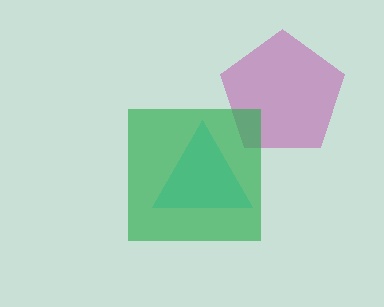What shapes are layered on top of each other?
The layered shapes are: a cyan triangle, a magenta pentagon, a green square.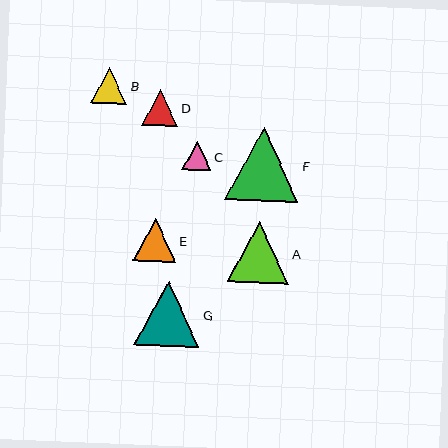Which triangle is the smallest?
Triangle C is the smallest with a size of approximately 29 pixels.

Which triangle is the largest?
Triangle F is the largest with a size of approximately 73 pixels.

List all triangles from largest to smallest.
From largest to smallest: F, G, A, E, B, D, C.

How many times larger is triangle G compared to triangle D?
Triangle G is approximately 1.8 times the size of triangle D.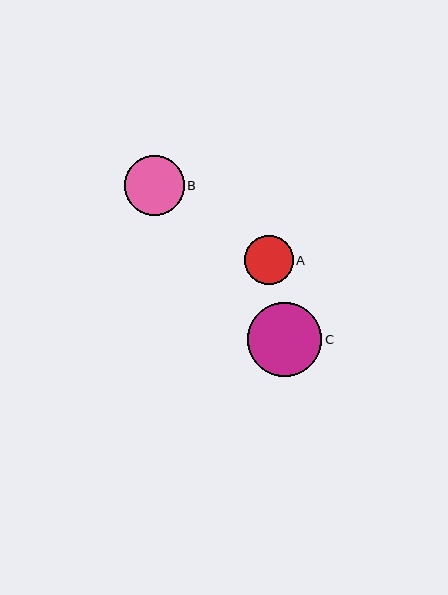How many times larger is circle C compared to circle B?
Circle C is approximately 1.3 times the size of circle B.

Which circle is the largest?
Circle C is the largest with a size of approximately 74 pixels.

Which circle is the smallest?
Circle A is the smallest with a size of approximately 49 pixels.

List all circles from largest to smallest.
From largest to smallest: C, B, A.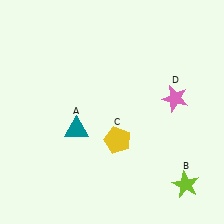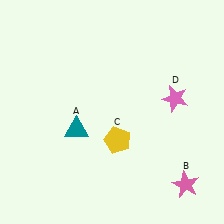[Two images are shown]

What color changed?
The star (B) changed from lime in Image 1 to pink in Image 2.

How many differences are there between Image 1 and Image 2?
There is 1 difference between the two images.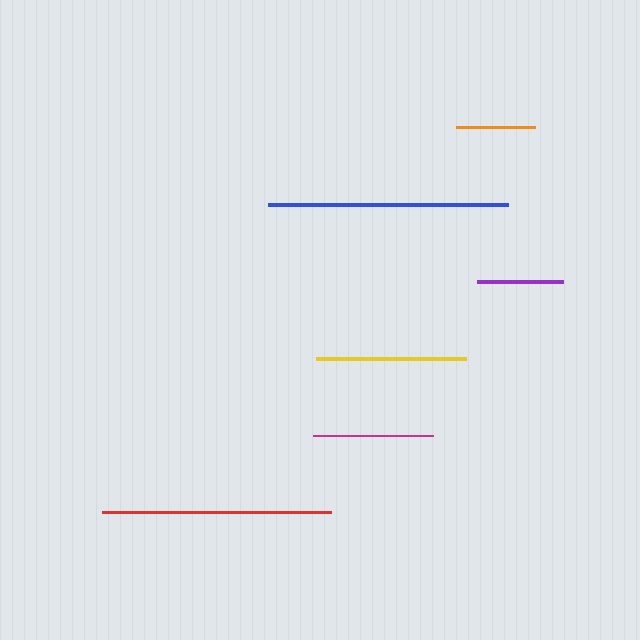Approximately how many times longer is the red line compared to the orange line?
The red line is approximately 2.9 times the length of the orange line.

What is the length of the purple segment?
The purple segment is approximately 86 pixels long.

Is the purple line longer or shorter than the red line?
The red line is longer than the purple line.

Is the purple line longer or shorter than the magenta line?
The magenta line is longer than the purple line.